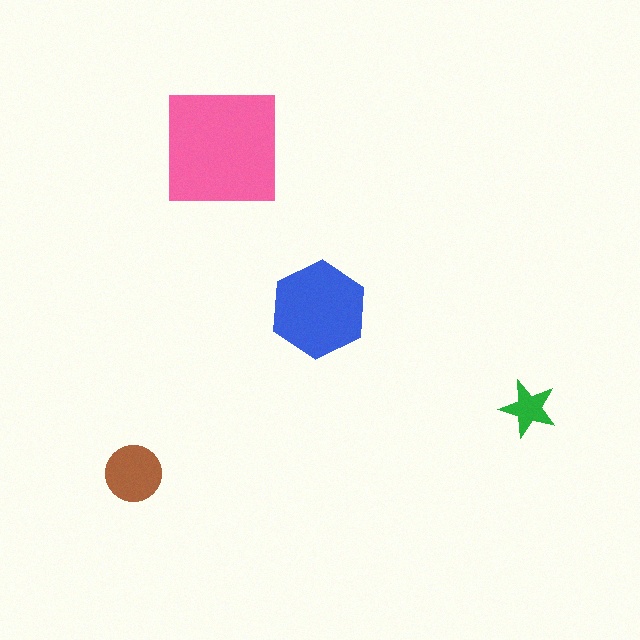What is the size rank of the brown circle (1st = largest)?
3rd.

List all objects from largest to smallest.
The pink square, the blue hexagon, the brown circle, the green star.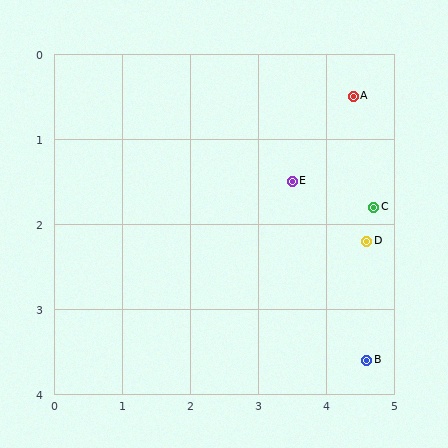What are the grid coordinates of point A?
Point A is at approximately (4.4, 0.5).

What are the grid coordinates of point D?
Point D is at approximately (4.6, 2.2).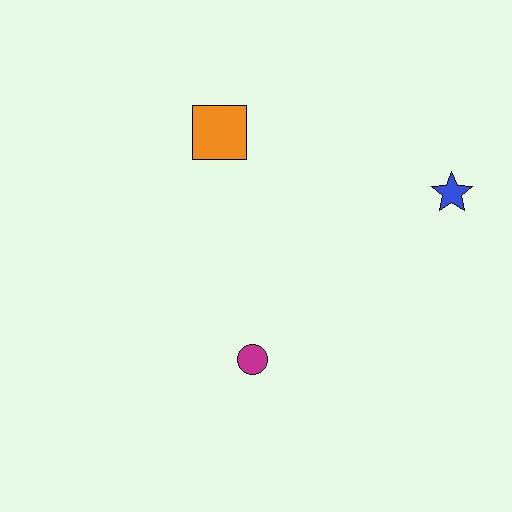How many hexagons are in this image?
There are no hexagons.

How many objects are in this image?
There are 3 objects.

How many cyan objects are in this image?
There are no cyan objects.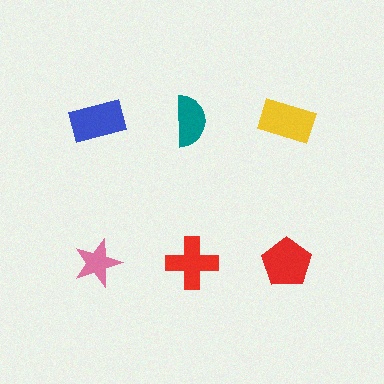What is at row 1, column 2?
A teal semicircle.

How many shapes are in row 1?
3 shapes.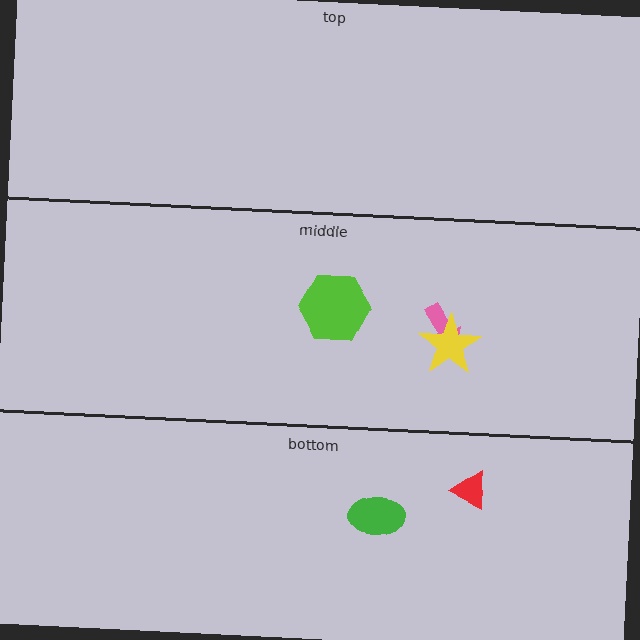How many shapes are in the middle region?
3.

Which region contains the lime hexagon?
The middle region.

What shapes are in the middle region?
The pink arrow, the yellow star, the lime hexagon.